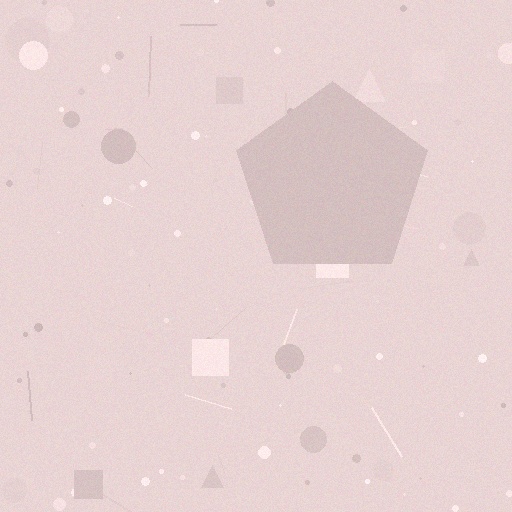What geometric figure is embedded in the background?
A pentagon is embedded in the background.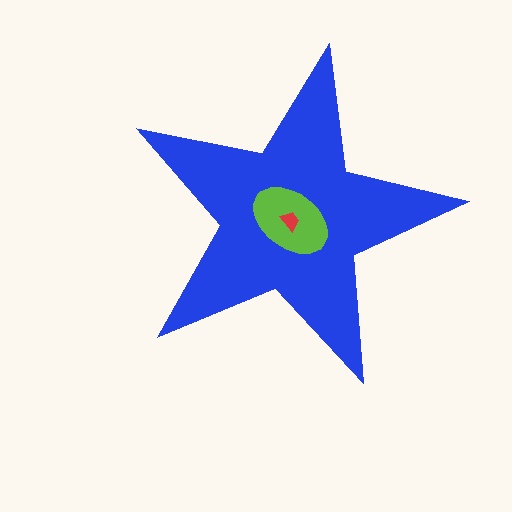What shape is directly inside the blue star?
The lime ellipse.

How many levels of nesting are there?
3.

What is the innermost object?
The red trapezoid.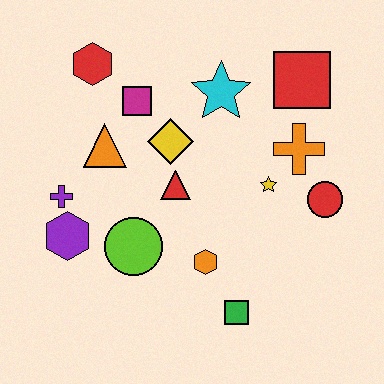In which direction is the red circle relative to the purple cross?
The red circle is to the right of the purple cross.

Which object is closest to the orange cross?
The yellow star is closest to the orange cross.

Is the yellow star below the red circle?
No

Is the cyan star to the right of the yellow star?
No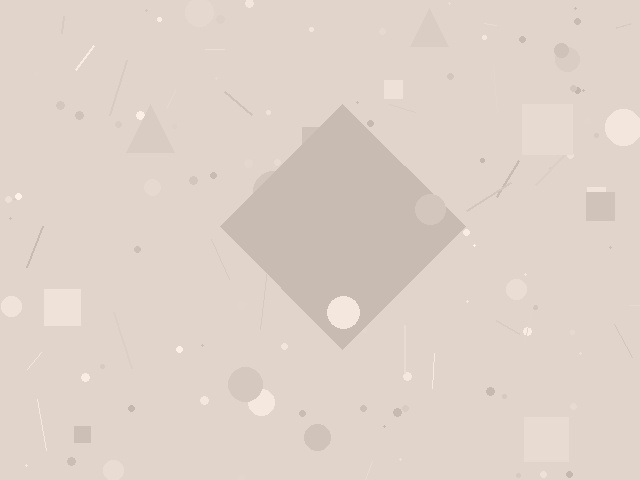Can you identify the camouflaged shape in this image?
The camouflaged shape is a diamond.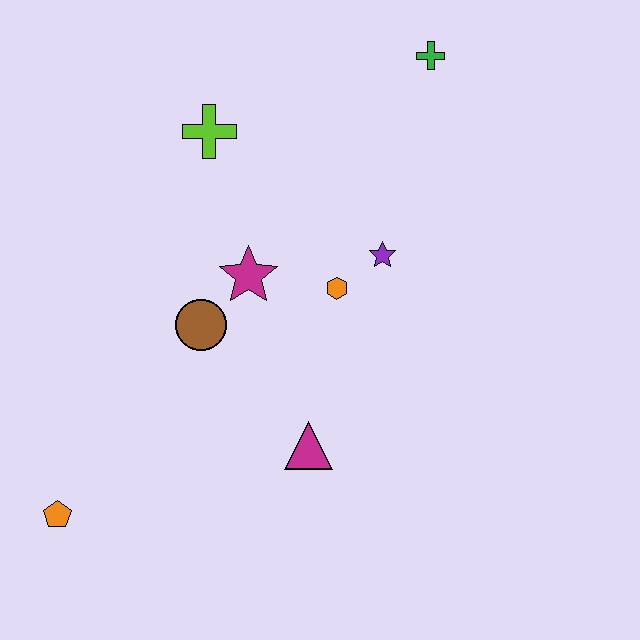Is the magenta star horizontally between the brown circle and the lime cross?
No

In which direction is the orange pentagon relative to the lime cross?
The orange pentagon is below the lime cross.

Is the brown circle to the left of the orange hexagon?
Yes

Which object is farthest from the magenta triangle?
The green cross is farthest from the magenta triangle.